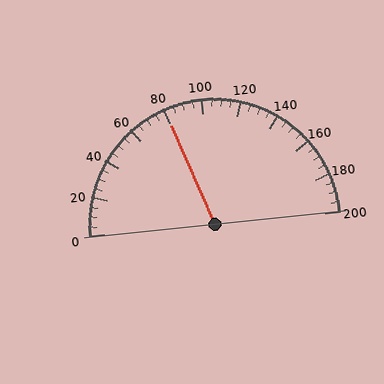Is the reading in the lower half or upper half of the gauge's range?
The reading is in the lower half of the range (0 to 200).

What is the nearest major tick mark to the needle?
The nearest major tick mark is 80.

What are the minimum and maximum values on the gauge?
The gauge ranges from 0 to 200.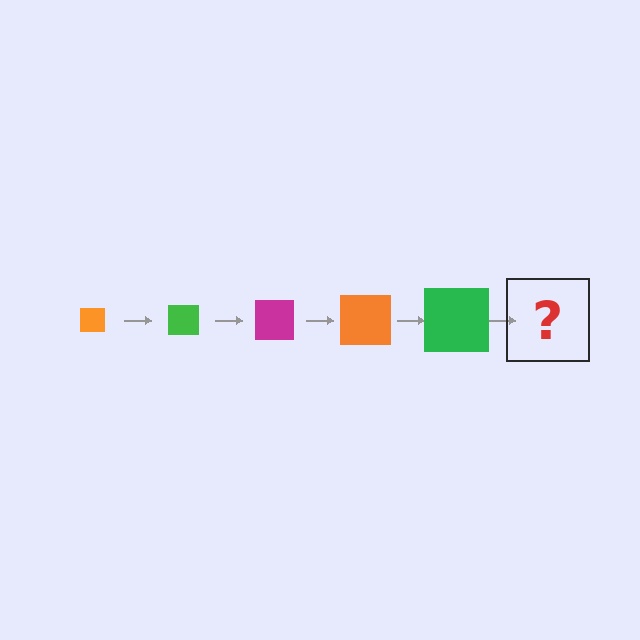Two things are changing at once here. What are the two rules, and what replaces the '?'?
The two rules are that the square grows larger each step and the color cycles through orange, green, and magenta. The '?' should be a magenta square, larger than the previous one.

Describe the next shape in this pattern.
It should be a magenta square, larger than the previous one.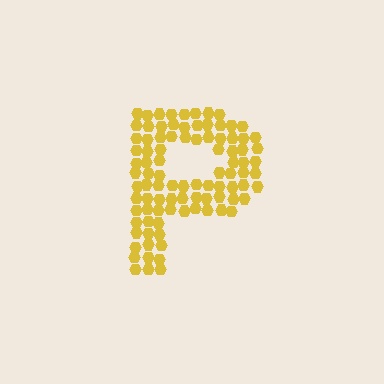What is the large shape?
The large shape is the letter P.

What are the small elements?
The small elements are hexagons.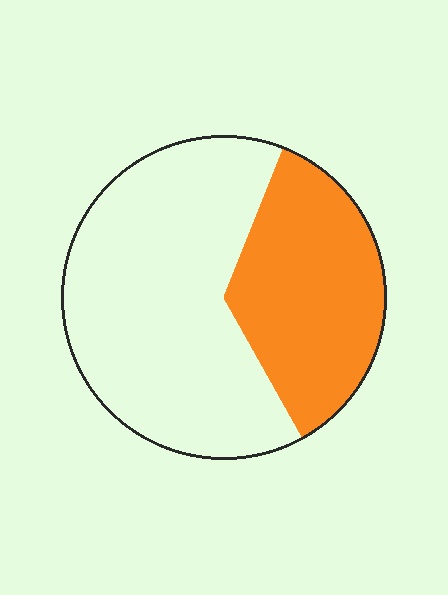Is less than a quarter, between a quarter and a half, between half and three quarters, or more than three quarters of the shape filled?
Between a quarter and a half.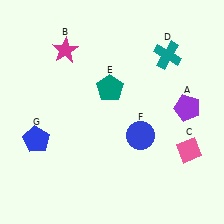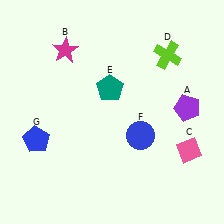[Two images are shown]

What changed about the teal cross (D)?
In Image 1, D is teal. In Image 2, it changed to lime.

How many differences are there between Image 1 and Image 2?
There is 1 difference between the two images.